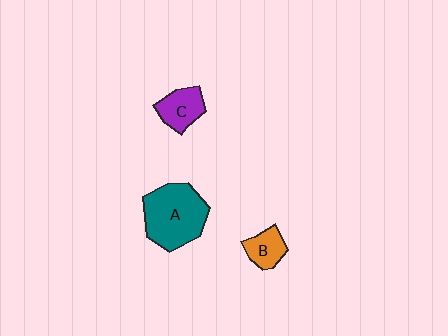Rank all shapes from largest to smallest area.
From largest to smallest: A (teal), C (purple), B (orange).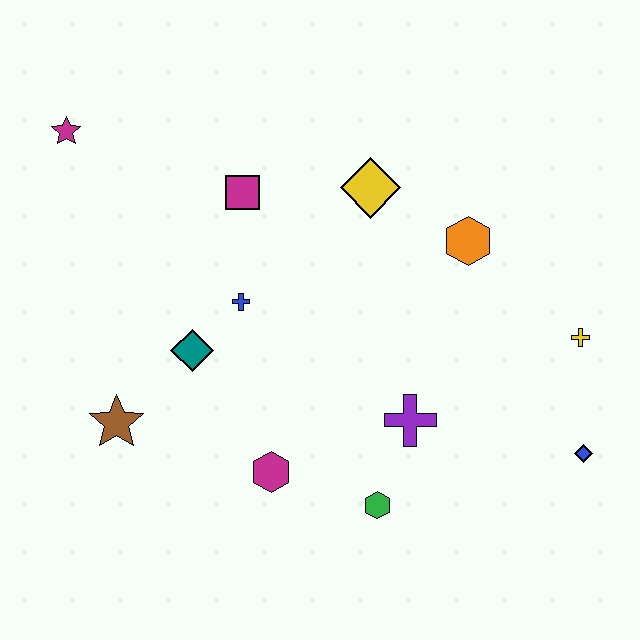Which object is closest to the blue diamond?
The yellow cross is closest to the blue diamond.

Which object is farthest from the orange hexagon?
The magenta star is farthest from the orange hexagon.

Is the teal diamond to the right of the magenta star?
Yes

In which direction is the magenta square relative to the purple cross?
The magenta square is above the purple cross.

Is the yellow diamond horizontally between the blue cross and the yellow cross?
Yes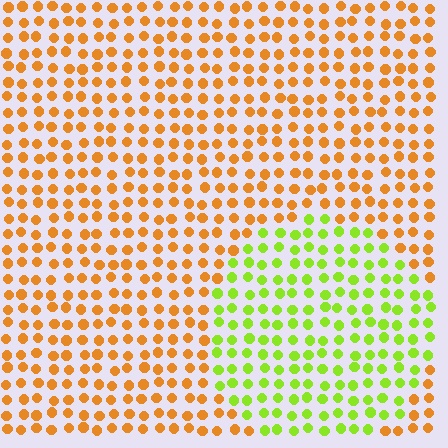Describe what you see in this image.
The image is filled with small orange elements in a uniform arrangement. A circle-shaped region is visible where the elements are tinted to a slightly different hue, forming a subtle color boundary.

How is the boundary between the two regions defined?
The boundary is defined purely by a slight shift in hue (about 58 degrees). Spacing, size, and orientation are identical on both sides.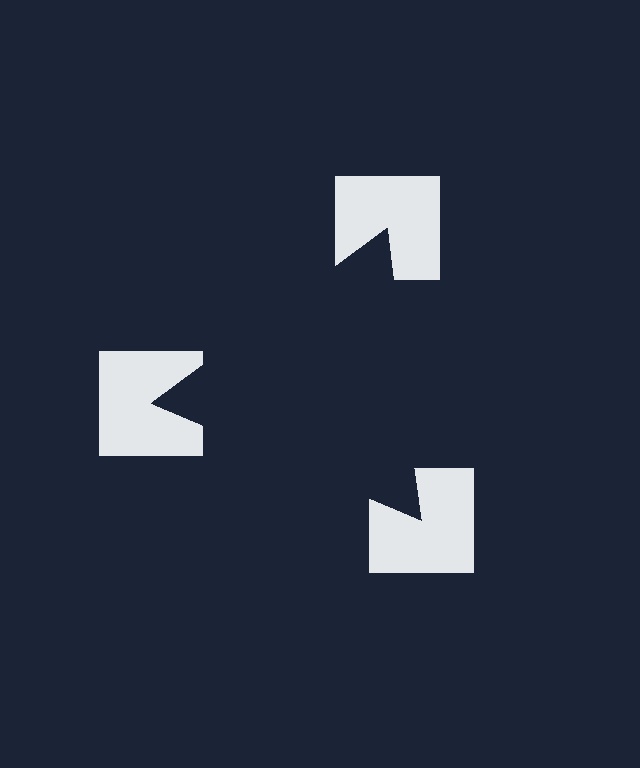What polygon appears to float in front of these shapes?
An illusory triangle — its edges are inferred from the aligned wedge cuts in the notched squares, not physically drawn.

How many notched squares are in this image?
There are 3 — one at each vertex of the illusory triangle.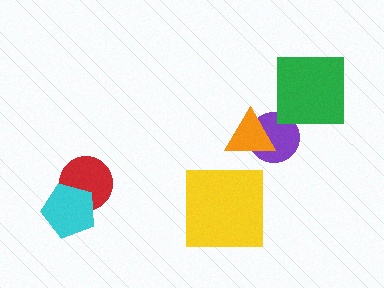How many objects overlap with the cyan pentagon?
1 object overlaps with the cyan pentagon.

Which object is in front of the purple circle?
The orange triangle is in front of the purple circle.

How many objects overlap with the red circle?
1 object overlaps with the red circle.